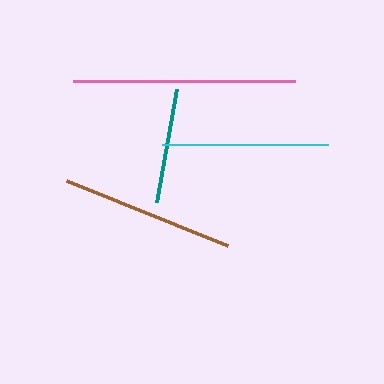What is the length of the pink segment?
The pink segment is approximately 222 pixels long.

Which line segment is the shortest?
The teal line is the shortest at approximately 114 pixels.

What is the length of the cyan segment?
The cyan segment is approximately 166 pixels long.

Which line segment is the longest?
The pink line is the longest at approximately 222 pixels.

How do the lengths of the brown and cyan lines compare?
The brown and cyan lines are approximately the same length.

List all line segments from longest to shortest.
From longest to shortest: pink, brown, cyan, teal.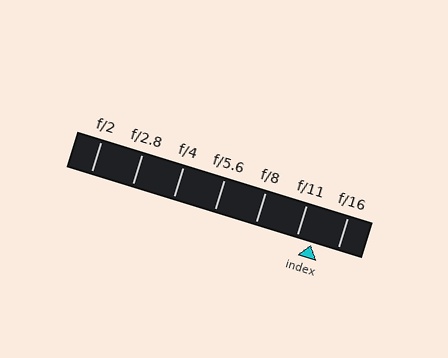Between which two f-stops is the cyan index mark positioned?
The index mark is between f/11 and f/16.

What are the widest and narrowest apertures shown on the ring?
The widest aperture shown is f/2 and the narrowest is f/16.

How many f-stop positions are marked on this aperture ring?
There are 7 f-stop positions marked.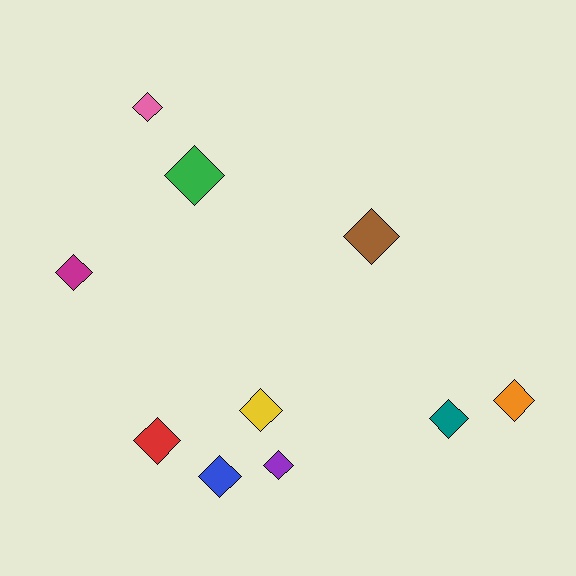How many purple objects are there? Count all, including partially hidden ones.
There is 1 purple object.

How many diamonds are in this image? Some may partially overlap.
There are 10 diamonds.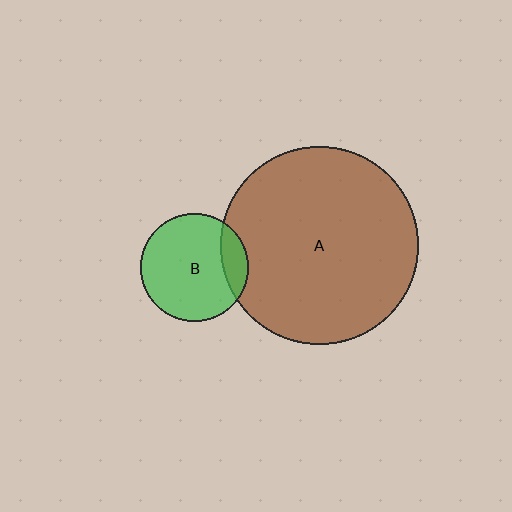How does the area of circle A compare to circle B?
Approximately 3.3 times.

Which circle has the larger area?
Circle A (brown).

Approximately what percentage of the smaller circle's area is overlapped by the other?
Approximately 15%.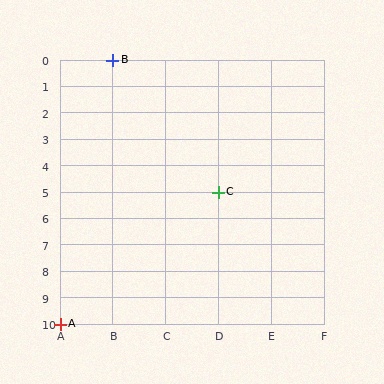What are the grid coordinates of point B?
Point B is at grid coordinates (B, 0).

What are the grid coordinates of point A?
Point A is at grid coordinates (A, 10).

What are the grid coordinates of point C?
Point C is at grid coordinates (D, 5).